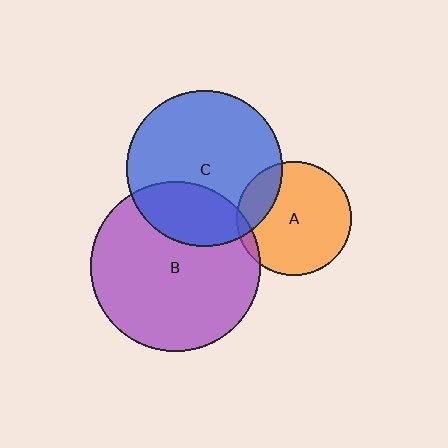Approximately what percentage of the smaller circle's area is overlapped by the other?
Approximately 20%.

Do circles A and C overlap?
Yes.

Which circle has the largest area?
Circle B (purple).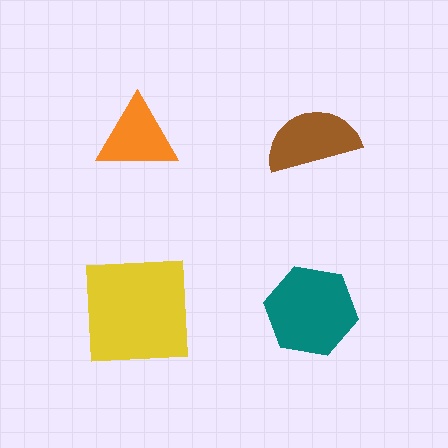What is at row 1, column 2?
A brown semicircle.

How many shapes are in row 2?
2 shapes.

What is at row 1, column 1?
An orange triangle.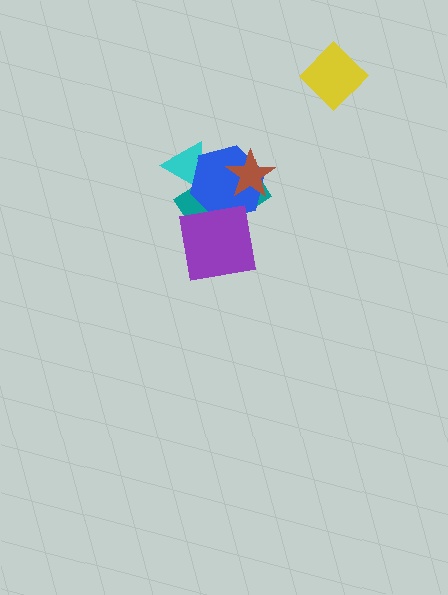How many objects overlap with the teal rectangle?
4 objects overlap with the teal rectangle.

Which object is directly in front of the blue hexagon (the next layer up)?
The brown star is directly in front of the blue hexagon.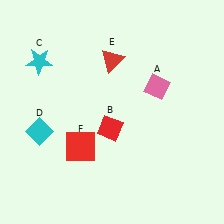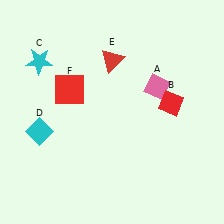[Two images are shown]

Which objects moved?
The objects that moved are: the red diamond (B), the red square (F).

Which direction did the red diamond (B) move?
The red diamond (B) moved right.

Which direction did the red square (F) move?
The red square (F) moved up.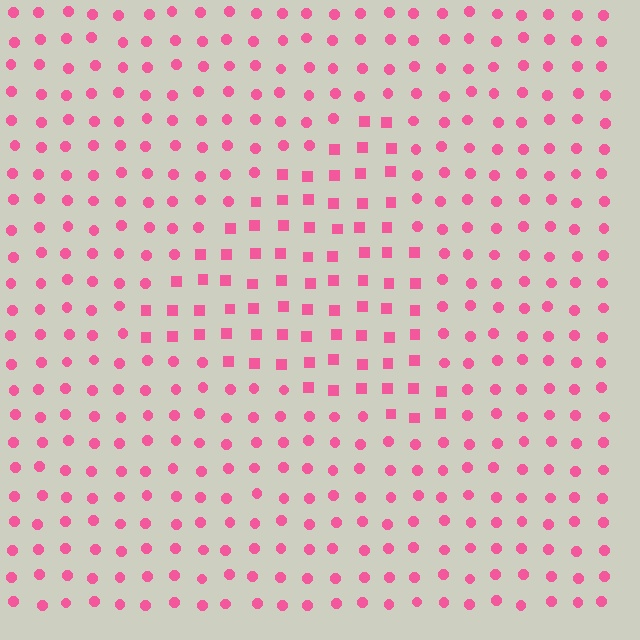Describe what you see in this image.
The image is filled with small pink elements arranged in a uniform grid. A triangle-shaped region contains squares, while the surrounding area contains circles. The boundary is defined purely by the change in element shape.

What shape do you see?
I see a triangle.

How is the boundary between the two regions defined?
The boundary is defined by a change in element shape: squares inside vs. circles outside. All elements share the same color and spacing.